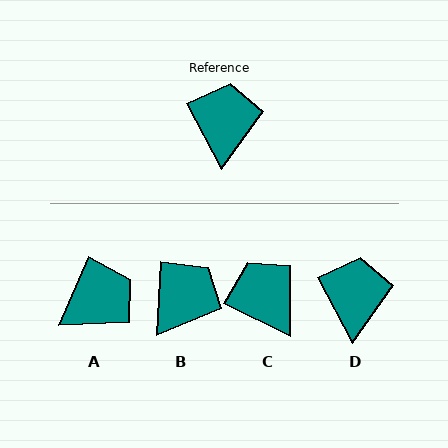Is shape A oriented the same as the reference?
No, it is off by about 52 degrees.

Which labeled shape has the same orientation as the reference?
D.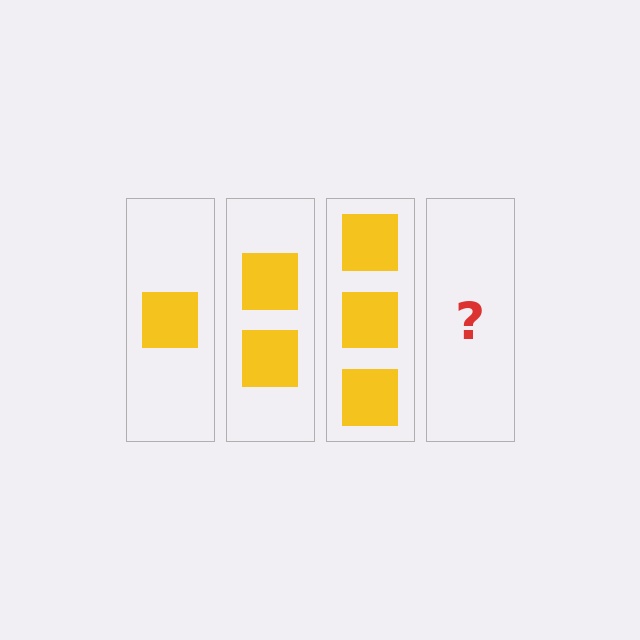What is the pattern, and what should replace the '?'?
The pattern is that each step adds one more square. The '?' should be 4 squares.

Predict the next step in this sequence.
The next step is 4 squares.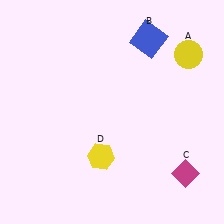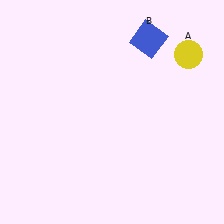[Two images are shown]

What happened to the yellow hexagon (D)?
The yellow hexagon (D) was removed in Image 2. It was in the bottom-left area of Image 1.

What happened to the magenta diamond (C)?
The magenta diamond (C) was removed in Image 2. It was in the bottom-right area of Image 1.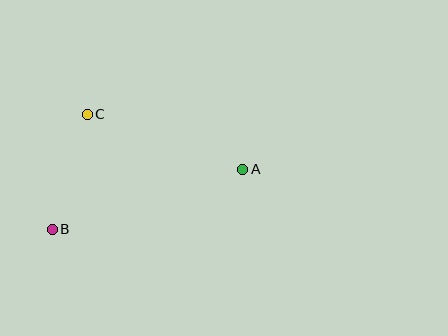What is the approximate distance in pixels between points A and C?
The distance between A and C is approximately 165 pixels.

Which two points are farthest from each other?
Points A and B are farthest from each other.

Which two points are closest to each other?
Points B and C are closest to each other.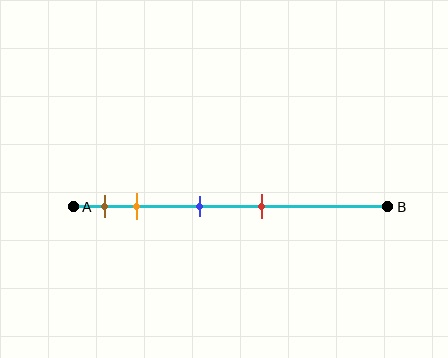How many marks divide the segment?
There are 4 marks dividing the segment.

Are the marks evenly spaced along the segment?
No, the marks are not evenly spaced.